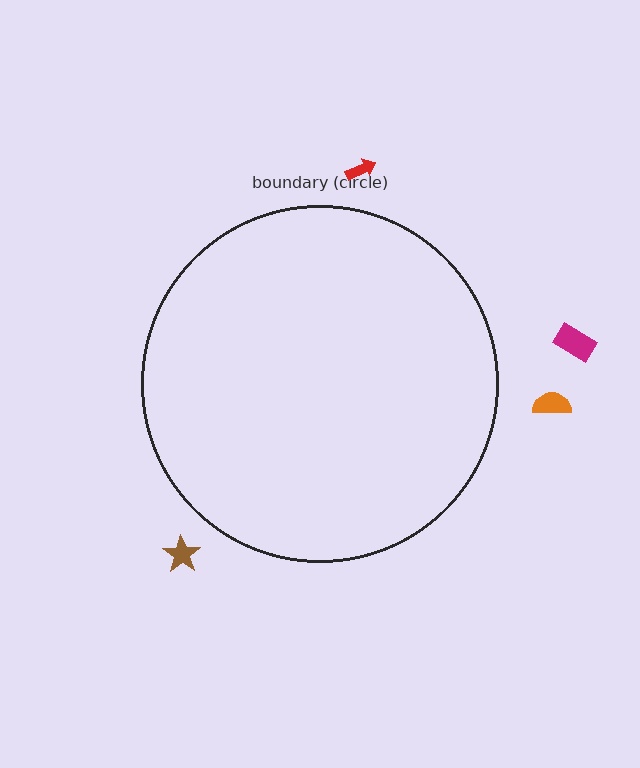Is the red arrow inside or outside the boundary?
Outside.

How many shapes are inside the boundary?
0 inside, 4 outside.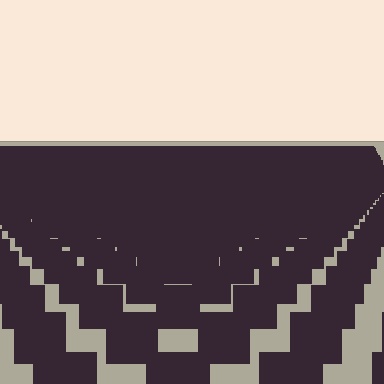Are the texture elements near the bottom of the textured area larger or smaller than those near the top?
Larger. Near the bottom, elements are closer to the viewer and appear at a bigger on-screen size.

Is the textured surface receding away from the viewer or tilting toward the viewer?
The surface is receding away from the viewer. Texture elements get smaller and denser toward the top.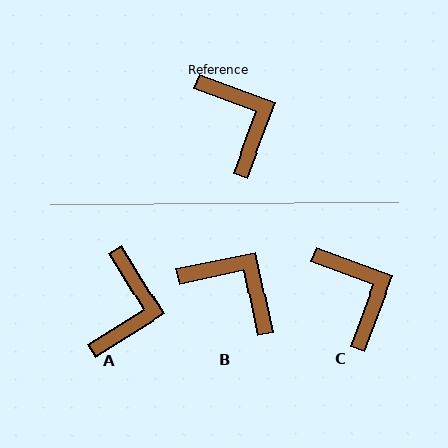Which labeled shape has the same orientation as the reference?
C.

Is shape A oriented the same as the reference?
No, it is off by about 38 degrees.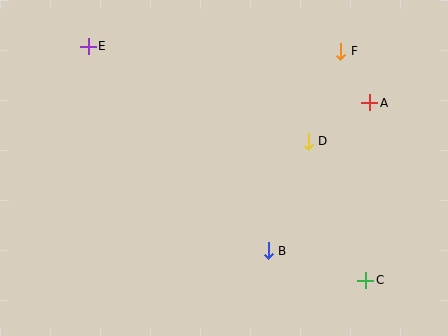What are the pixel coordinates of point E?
Point E is at (88, 46).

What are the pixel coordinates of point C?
Point C is at (366, 280).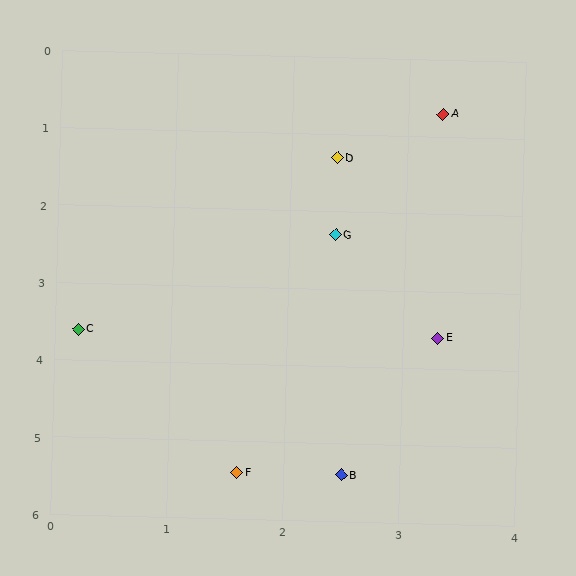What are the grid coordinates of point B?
Point B is at approximately (2.5, 5.4).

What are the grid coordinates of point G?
Point G is at approximately (2.4, 2.3).